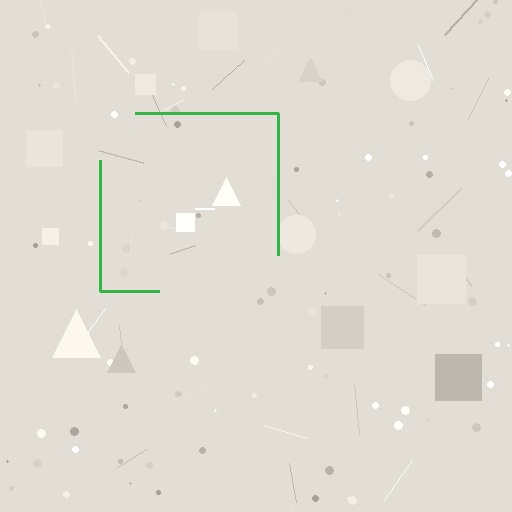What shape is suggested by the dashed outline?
The dashed outline suggests a square.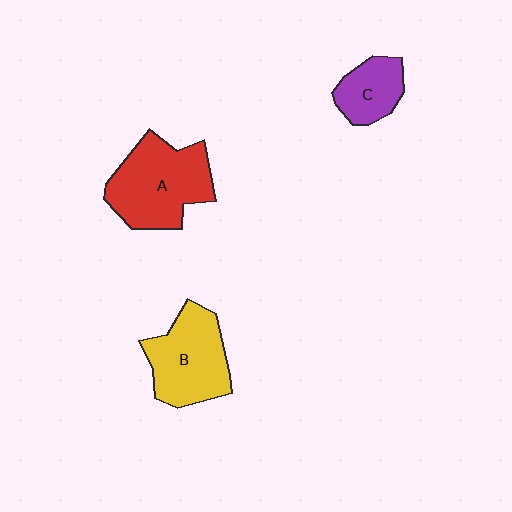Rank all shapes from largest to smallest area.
From largest to smallest: A (red), B (yellow), C (purple).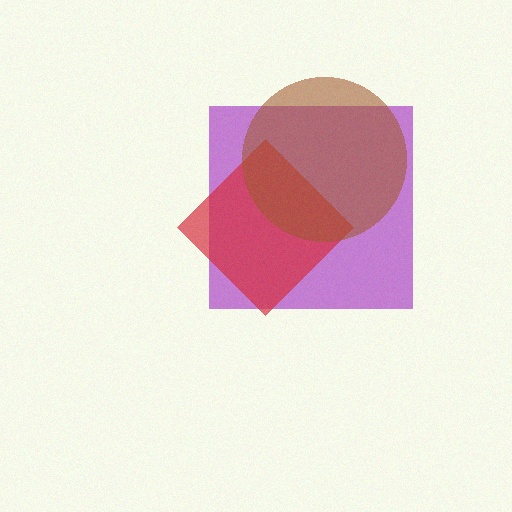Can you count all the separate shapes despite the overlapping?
Yes, there are 3 separate shapes.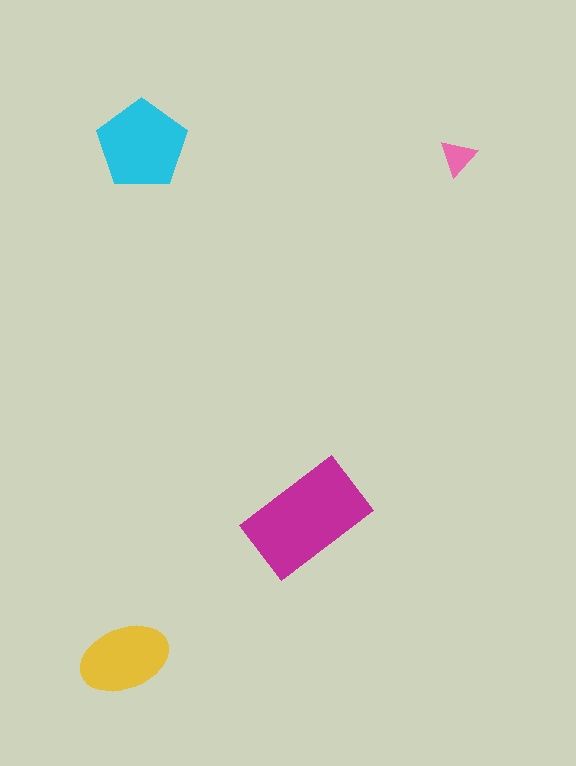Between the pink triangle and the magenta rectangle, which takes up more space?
The magenta rectangle.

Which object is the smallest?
The pink triangle.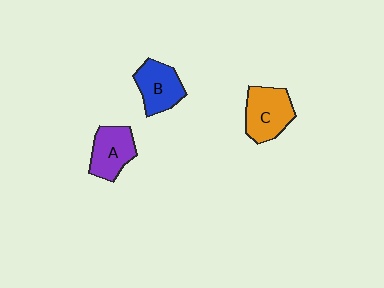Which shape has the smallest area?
Shape A (purple).